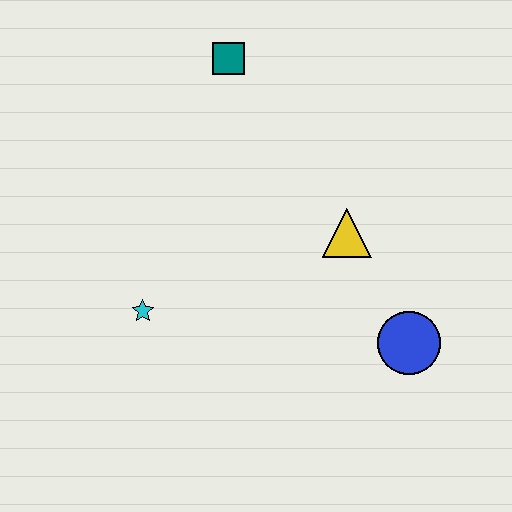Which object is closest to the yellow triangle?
The blue circle is closest to the yellow triangle.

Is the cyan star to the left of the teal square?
Yes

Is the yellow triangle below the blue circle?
No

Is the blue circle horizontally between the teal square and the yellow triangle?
No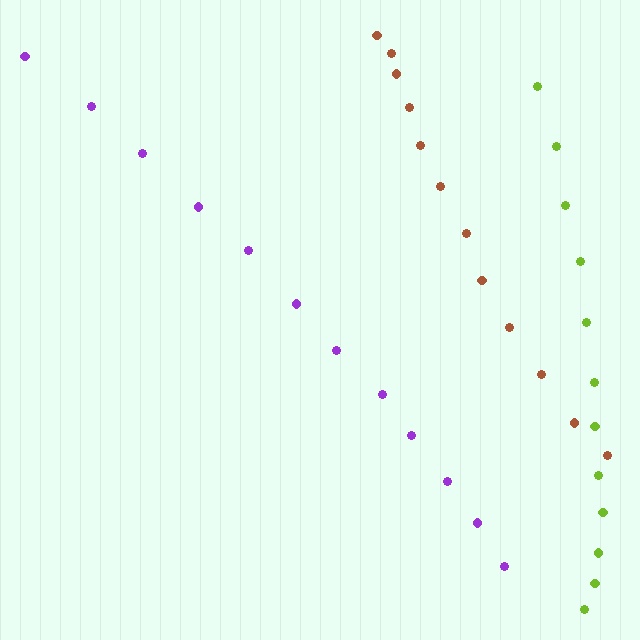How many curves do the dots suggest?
There are 3 distinct paths.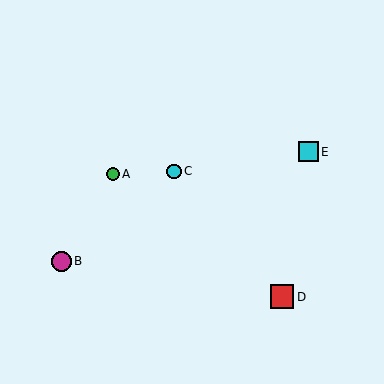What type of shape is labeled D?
Shape D is a red square.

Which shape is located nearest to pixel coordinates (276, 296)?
The red square (labeled D) at (282, 297) is nearest to that location.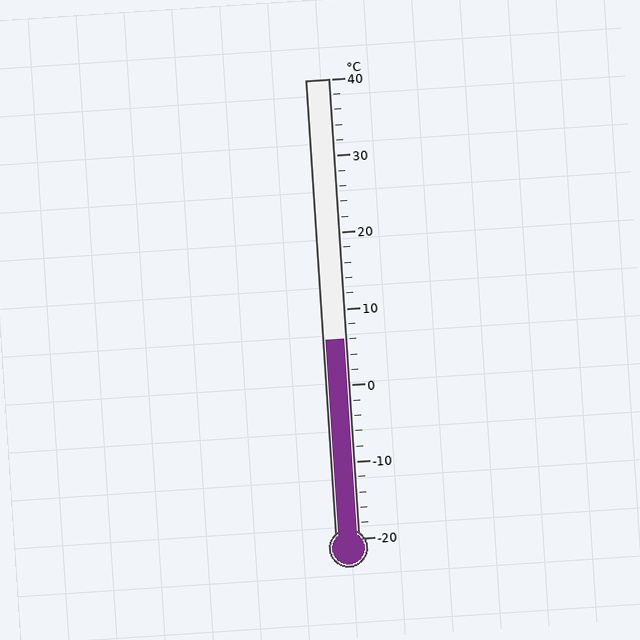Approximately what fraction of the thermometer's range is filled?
The thermometer is filled to approximately 45% of its range.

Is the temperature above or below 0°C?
The temperature is above 0°C.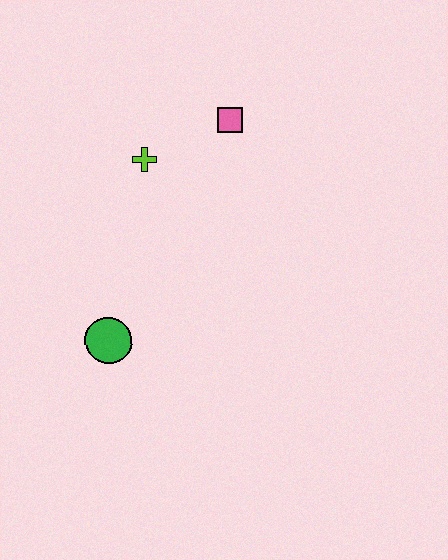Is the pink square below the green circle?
No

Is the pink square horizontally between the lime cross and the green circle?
No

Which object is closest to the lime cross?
The pink square is closest to the lime cross.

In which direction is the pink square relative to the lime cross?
The pink square is to the right of the lime cross.